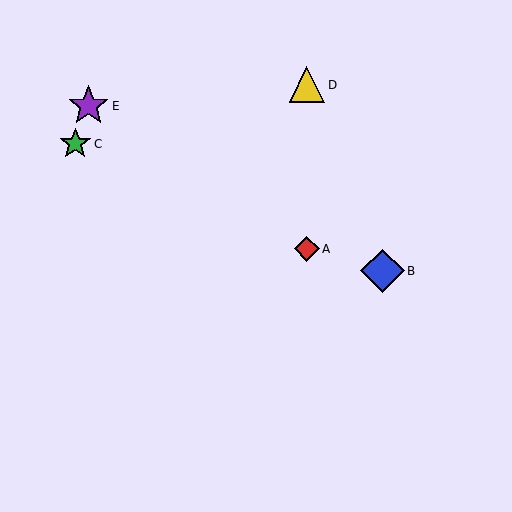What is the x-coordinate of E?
Object E is at x≈89.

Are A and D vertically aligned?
Yes, both are at x≈307.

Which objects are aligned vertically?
Objects A, D are aligned vertically.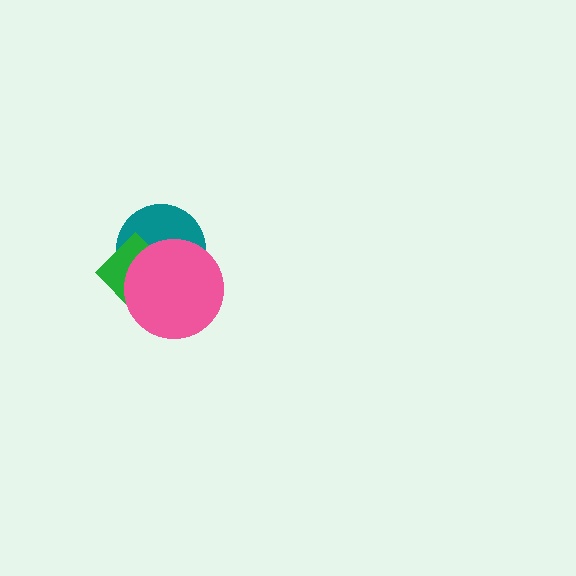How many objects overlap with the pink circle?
2 objects overlap with the pink circle.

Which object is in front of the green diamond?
The pink circle is in front of the green diamond.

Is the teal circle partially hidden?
Yes, it is partially covered by another shape.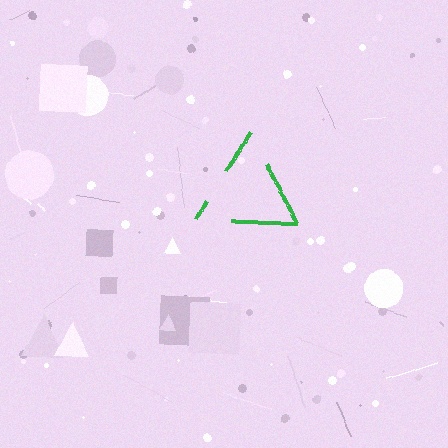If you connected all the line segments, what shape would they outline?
They would outline a triangle.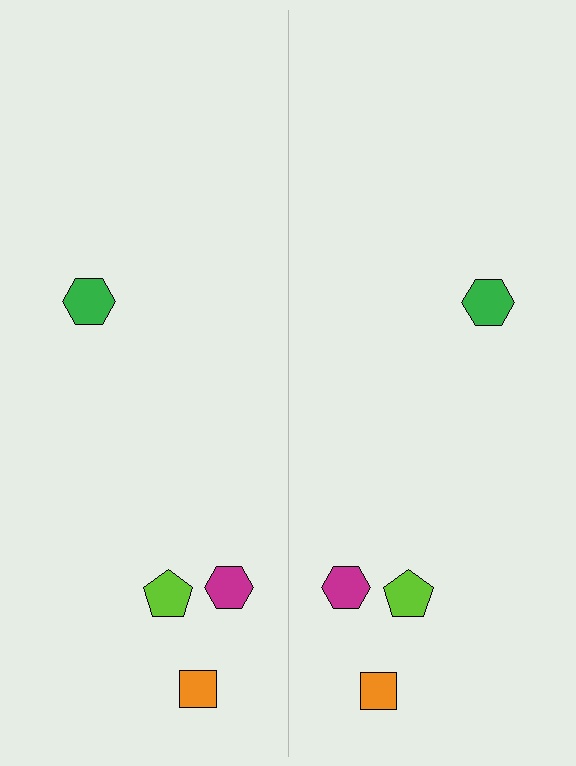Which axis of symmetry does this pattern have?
The pattern has a vertical axis of symmetry running through the center of the image.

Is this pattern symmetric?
Yes, this pattern has bilateral (reflection) symmetry.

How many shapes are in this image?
There are 8 shapes in this image.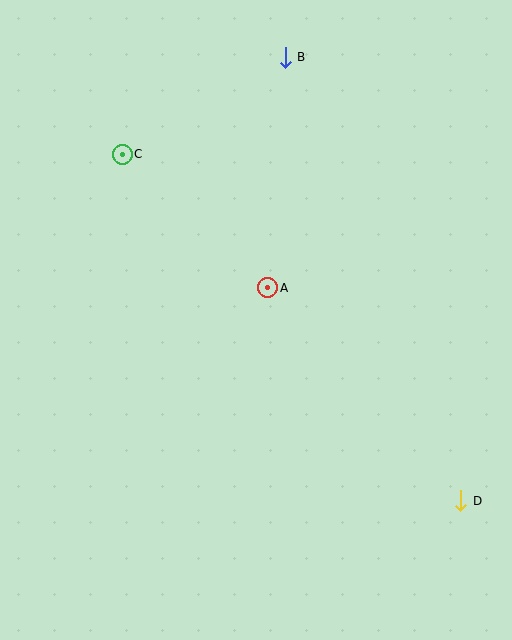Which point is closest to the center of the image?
Point A at (268, 288) is closest to the center.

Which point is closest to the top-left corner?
Point C is closest to the top-left corner.